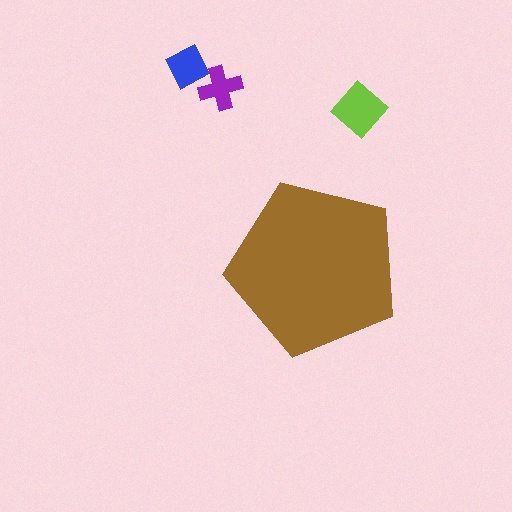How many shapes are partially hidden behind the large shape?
0 shapes are partially hidden.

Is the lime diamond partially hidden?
No, the lime diamond is fully visible.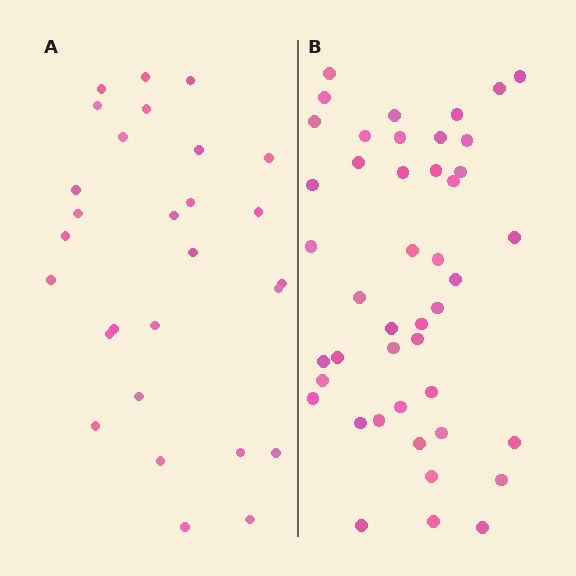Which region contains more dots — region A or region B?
Region B (the right region) has more dots.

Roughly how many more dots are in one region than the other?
Region B has approximately 15 more dots than region A.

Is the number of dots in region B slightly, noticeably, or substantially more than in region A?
Region B has substantially more. The ratio is roughly 1.6 to 1.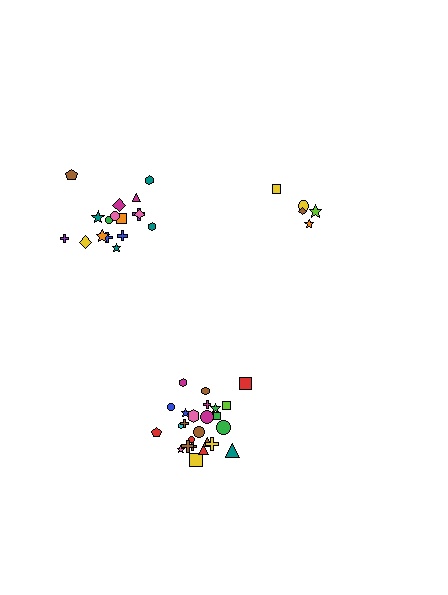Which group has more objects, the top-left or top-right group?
The top-left group.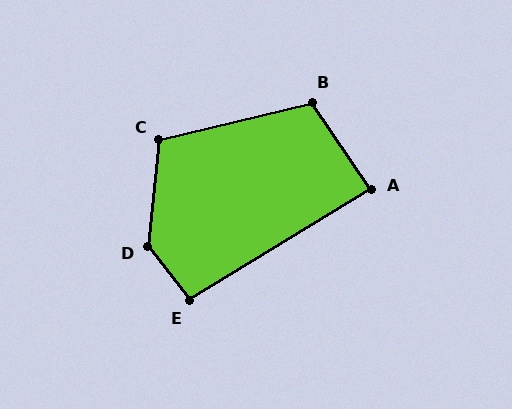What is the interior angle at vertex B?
Approximately 111 degrees (obtuse).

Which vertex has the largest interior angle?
D, at approximately 135 degrees.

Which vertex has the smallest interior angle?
A, at approximately 87 degrees.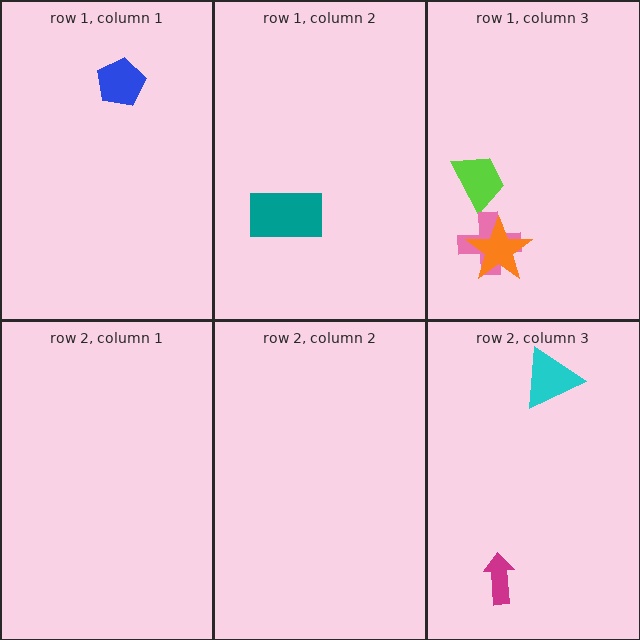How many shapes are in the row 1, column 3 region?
3.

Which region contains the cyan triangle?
The row 2, column 3 region.